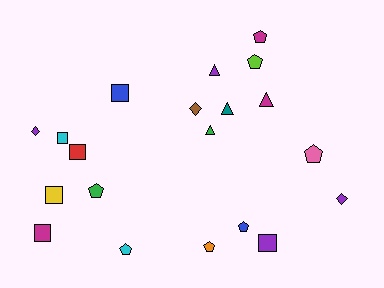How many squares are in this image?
There are 6 squares.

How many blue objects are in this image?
There are 2 blue objects.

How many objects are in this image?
There are 20 objects.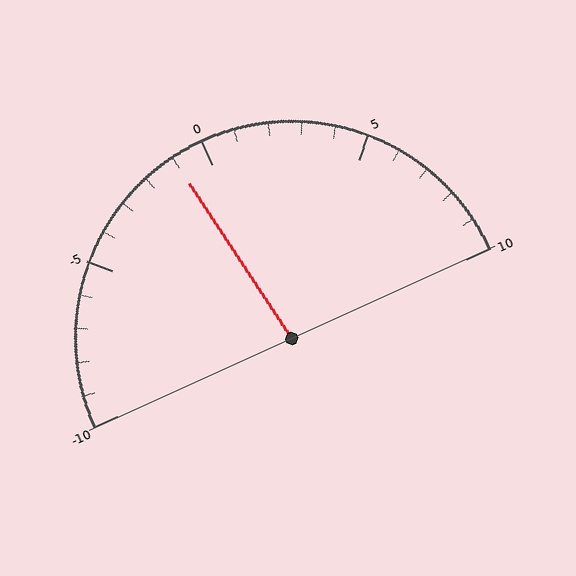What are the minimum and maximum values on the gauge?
The gauge ranges from -10 to 10.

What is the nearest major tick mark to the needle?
The nearest major tick mark is 0.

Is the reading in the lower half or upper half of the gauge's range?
The reading is in the lower half of the range (-10 to 10).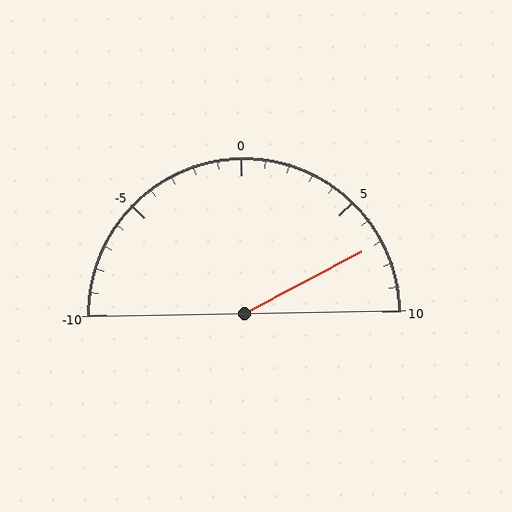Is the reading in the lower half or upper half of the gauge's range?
The reading is in the upper half of the range (-10 to 10).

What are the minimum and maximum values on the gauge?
The gauge ranges from -10 to 10.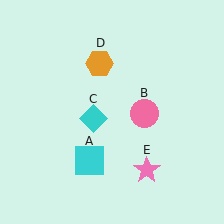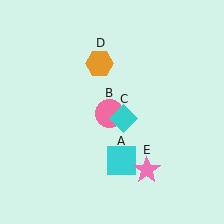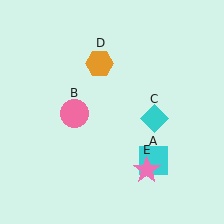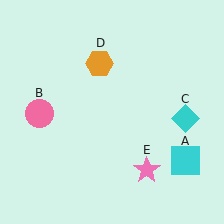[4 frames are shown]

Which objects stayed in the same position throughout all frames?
Orange hexagon (object D) and pink star (object E) remained stationary.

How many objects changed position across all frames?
3 objects changed position: cyan square (object A), pink circle (object B), cyan diamond (object C).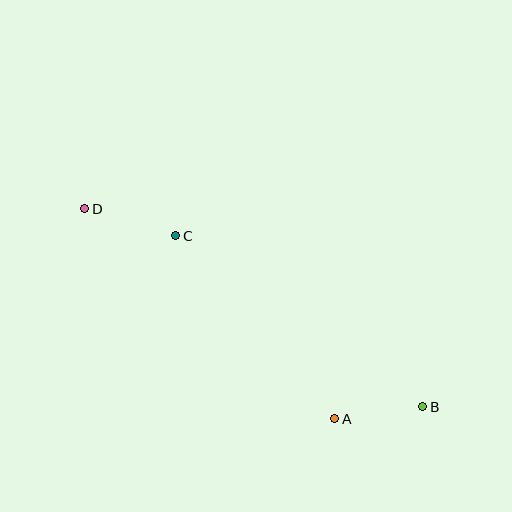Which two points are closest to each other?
Points A and B are closest to each other.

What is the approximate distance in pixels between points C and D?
The distance between C and D is approximately 95 pixels.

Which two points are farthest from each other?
Points B and D are farthest from each other.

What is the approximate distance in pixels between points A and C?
The distance between A and C is approximately 243 pixels.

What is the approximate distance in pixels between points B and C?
The distance between B and C is approximately 300 pixels.